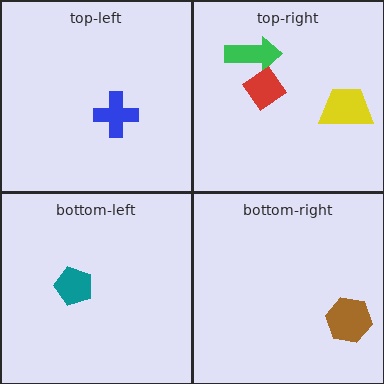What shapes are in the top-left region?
The blue cross.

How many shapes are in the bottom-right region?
1.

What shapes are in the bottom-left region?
The teal pentagon.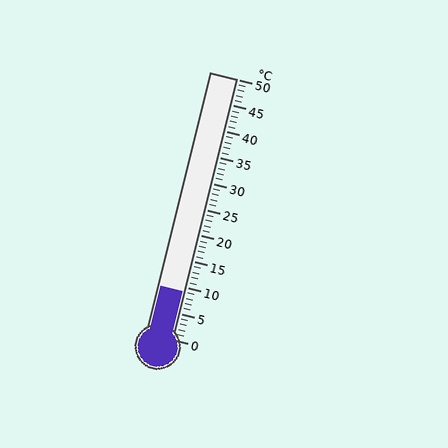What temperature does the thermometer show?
The thermometer shows approximately 9°C.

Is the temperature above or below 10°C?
The temperature is below 10°C.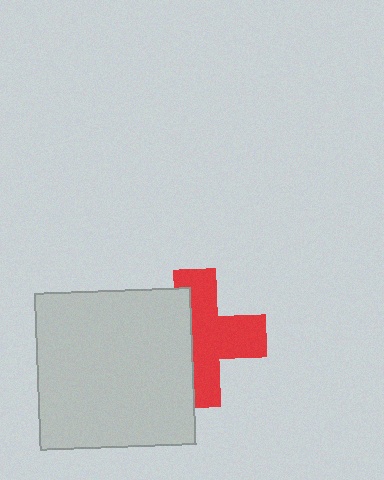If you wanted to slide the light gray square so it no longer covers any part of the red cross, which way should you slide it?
Slide it left — that is the most direct way to separate the two shapes.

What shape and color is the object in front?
The object in front is a light gray square.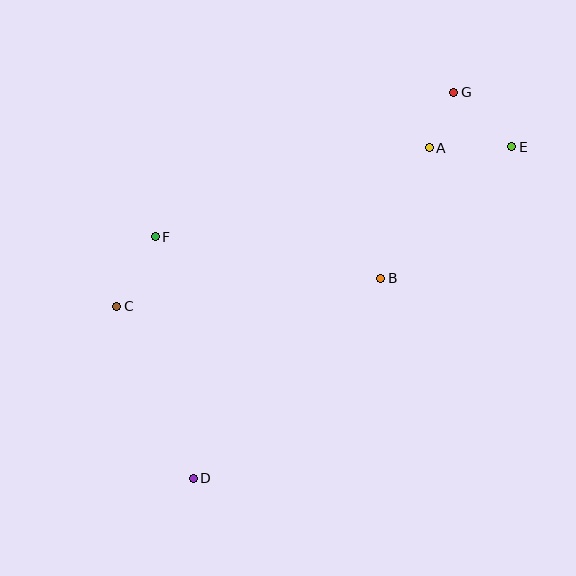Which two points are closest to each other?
Points A and G are closest to each other.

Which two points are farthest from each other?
Points D and G are farthest from each other.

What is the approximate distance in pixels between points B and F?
The distance between B and F is approximately 229 pixels.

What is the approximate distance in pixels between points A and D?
The distance between A and D is approximately 406 pixels.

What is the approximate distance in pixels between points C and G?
The distance between C and G is approximately 399 pixels.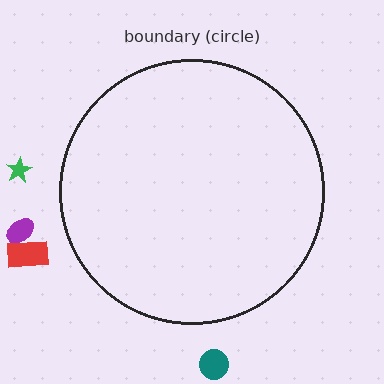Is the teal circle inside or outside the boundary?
Outside.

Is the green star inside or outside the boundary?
Outside.